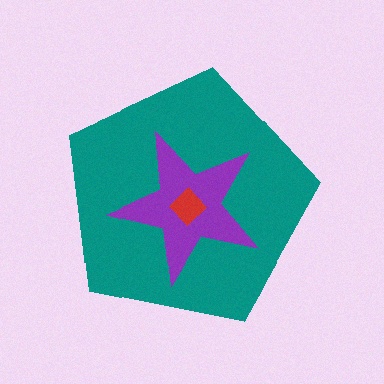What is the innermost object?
The red diamond.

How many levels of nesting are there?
3.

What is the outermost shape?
The teal pentagon.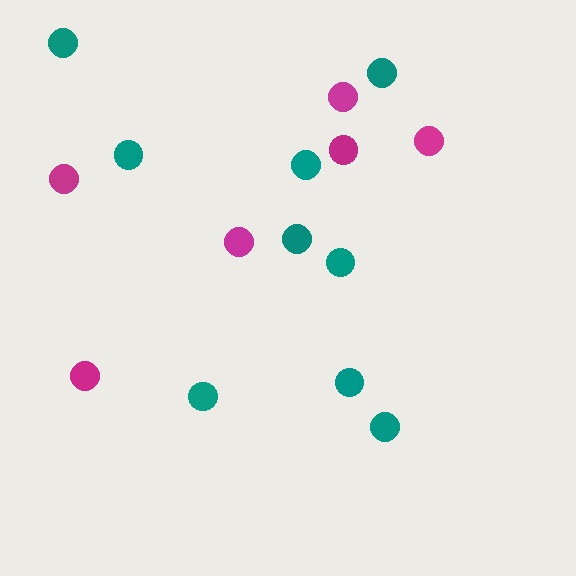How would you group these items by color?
There are 2 groups: one group of magenta circles (6) and one group of teal circles (9).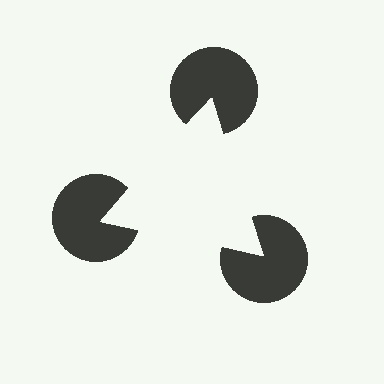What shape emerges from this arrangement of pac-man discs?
An illusory triangle — its edges are inferred from the aligned wedge cuts in the pac-man discs, not physically drawn.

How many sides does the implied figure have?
3 sides.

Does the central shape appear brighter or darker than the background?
It typically appears slightly brighter than the background, even though no actual brightness change is drawn.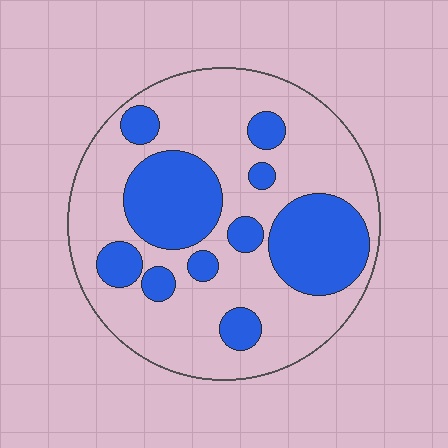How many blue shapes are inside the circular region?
10.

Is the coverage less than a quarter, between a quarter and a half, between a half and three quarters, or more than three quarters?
Between a quarter and a half.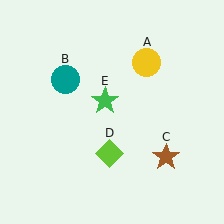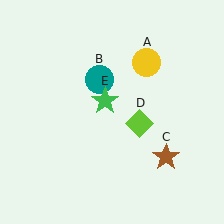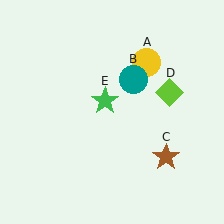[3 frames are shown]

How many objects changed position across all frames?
2 objects changed position: teal circle (object B), lime diamond (object D).